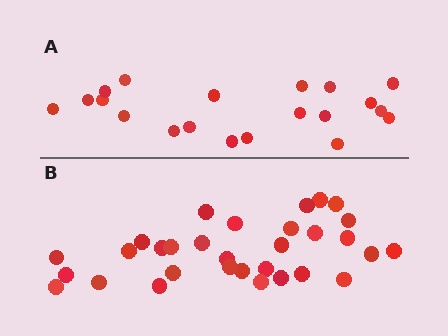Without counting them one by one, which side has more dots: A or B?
Region B (the bottom region) has more dots.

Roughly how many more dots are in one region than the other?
Region B has roughly 12 or so more dots than region A.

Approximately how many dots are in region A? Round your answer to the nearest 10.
About 20 dots.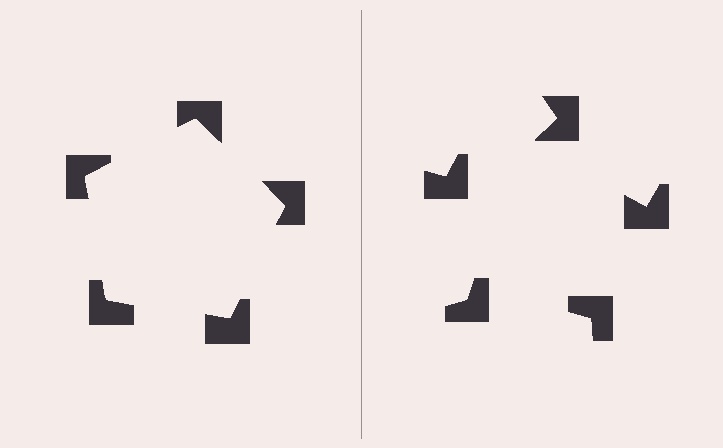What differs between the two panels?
The notched squares are positioned identically on both sides; only the wedge orientations differ. On the left they align to a pentagon; on the right they are misaligned.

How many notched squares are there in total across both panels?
10 — 5 on each side.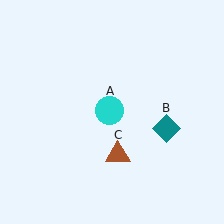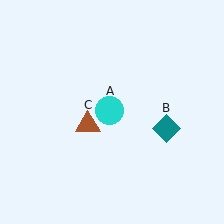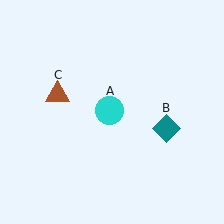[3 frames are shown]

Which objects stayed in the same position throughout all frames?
Cyan circle (object A) and teal diamond (object B) remained stationary.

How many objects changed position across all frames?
1 object changed position: brown triangle (object C).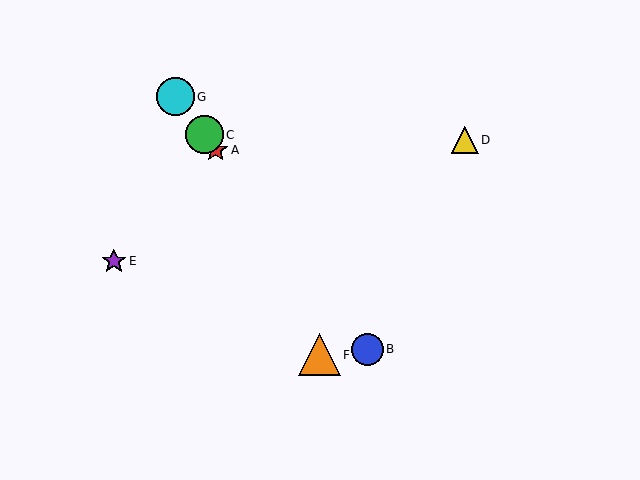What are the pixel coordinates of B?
Object B is at (367, 349).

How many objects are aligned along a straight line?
4 objects (A, B, C, G) are aligned along a straight line.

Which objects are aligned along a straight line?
Objects A, B, C, G are aligned along a straight line.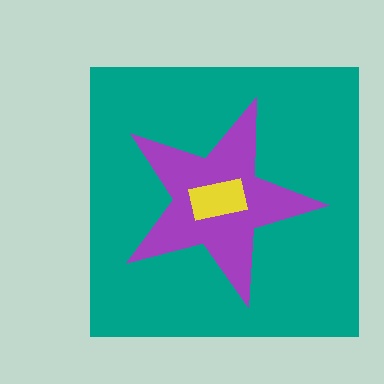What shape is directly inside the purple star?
The yellow rectangle.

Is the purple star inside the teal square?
Yes.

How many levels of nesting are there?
3.